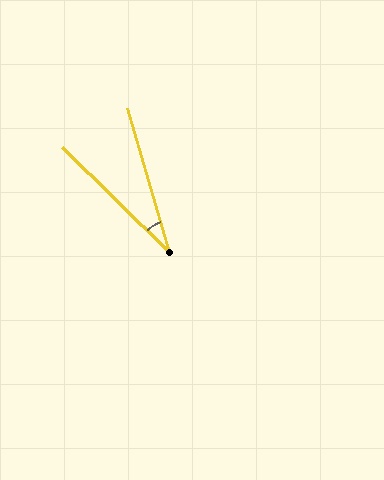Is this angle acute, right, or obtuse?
It is acute.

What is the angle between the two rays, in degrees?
Approximately 29 degrees.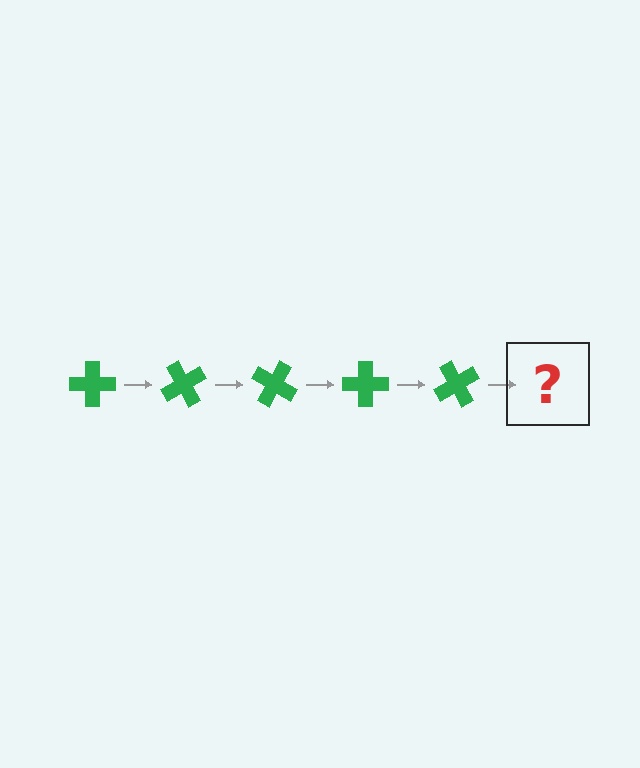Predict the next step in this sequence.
The next step is a green cross rotated 300 degrees.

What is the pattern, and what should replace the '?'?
The pattern is that the cross rotates 60 degrees each step. The '?' should be a green cross rotated 300 degrees.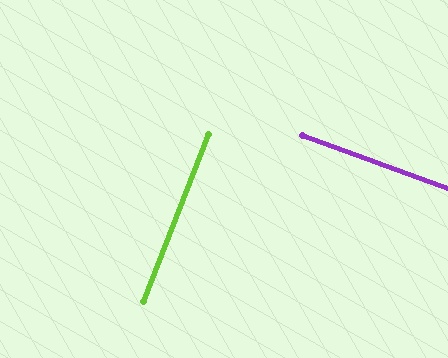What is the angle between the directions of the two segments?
Approximately 89 degrees.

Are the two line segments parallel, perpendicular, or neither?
Perpendicular — they meet at approximately 89°.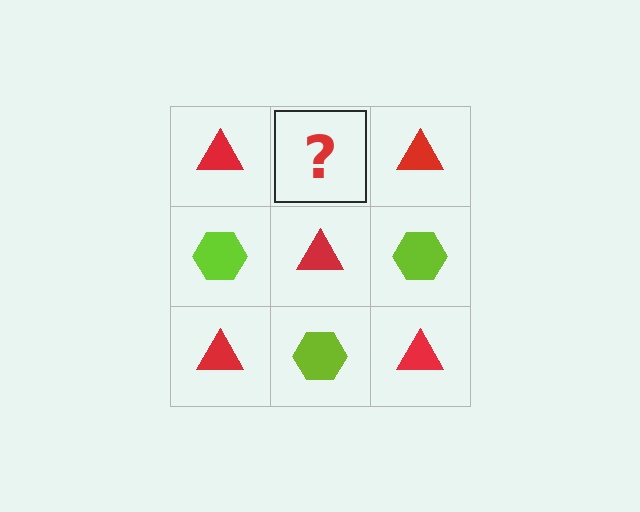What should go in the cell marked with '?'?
The missing cell should contain a lime hexagon.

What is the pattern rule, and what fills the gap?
The rule is that it alternates red triangle and lime hexagon in a checkerboard pattern. The gap should be filled with a lime hexagon.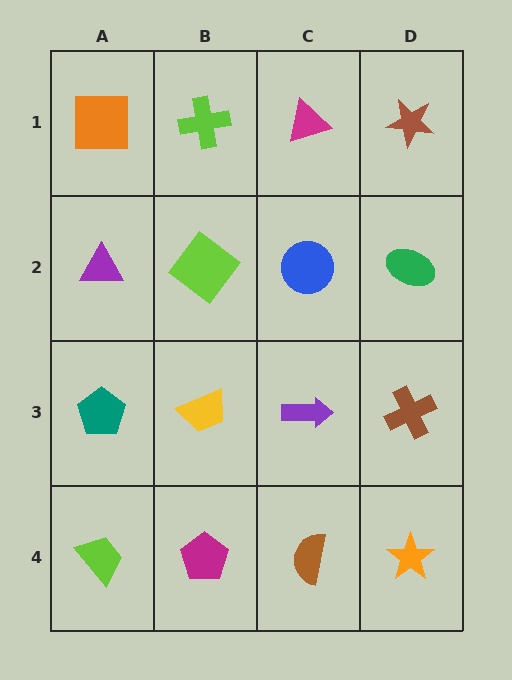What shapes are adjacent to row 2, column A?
An orange square (row 1, column A), a teal pentagon (row 3, column A), a lime diamond (row 2, column B).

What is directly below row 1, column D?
A green ellipse.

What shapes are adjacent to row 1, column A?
A purple triangle (row 2, column A), a lime cross (row 1, column B).